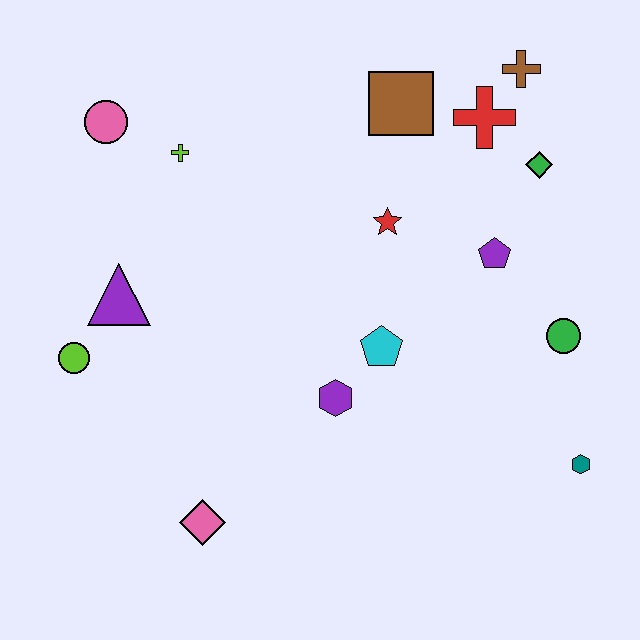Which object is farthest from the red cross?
The pink diamond is farthest from the red cross.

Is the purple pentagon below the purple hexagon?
No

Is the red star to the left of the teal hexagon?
Yes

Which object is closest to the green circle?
The purple pentagon is closest to the green circle.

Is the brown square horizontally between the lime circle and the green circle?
Yes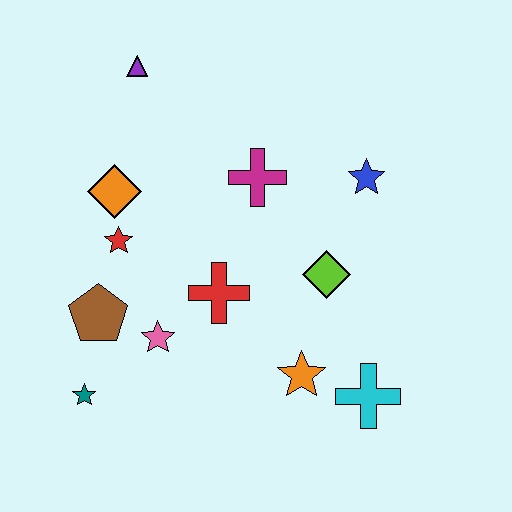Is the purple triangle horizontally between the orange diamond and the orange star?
Yes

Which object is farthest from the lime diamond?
The purple triangle is farthest from the lime diamond.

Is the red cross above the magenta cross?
No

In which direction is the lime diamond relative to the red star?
The lime diamond is to the right of the red star.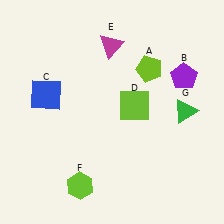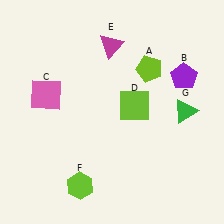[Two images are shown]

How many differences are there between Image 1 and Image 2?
There is 1 difference between the two images.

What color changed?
The square (C) changed from blue in Image 1 to pink in Image 2.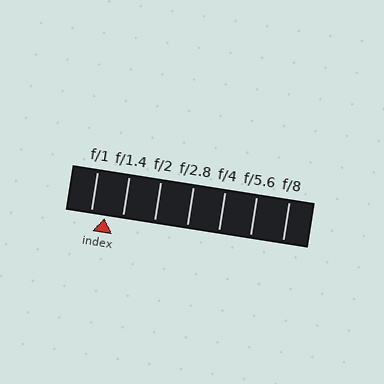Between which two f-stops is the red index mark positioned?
The index mark is between f/1 and f/1.4.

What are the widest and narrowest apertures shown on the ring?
The widest aperture shown is f/1 and the narrowest is f/8.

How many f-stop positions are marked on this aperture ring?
There are 7 f-stop positions marked.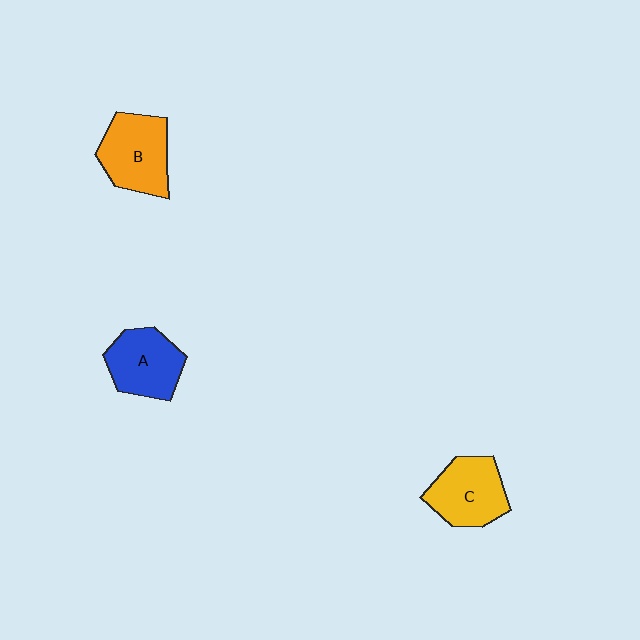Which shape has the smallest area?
Shape A (blue).